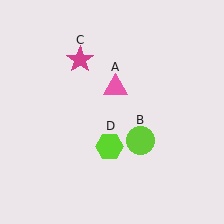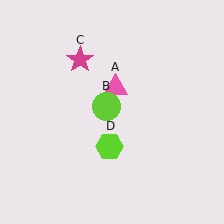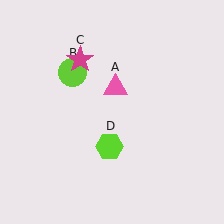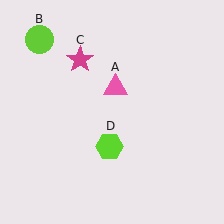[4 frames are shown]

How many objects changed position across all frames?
1 object changed position: lime circle (object B).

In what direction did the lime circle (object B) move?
The lime circle (object B) moved up and to the left.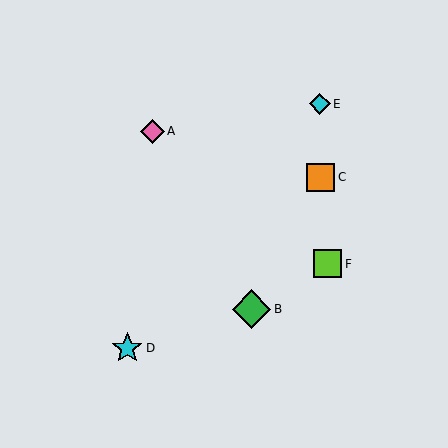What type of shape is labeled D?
Shape D is a cyan star.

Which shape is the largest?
The green diamond (labeled B) is the largest.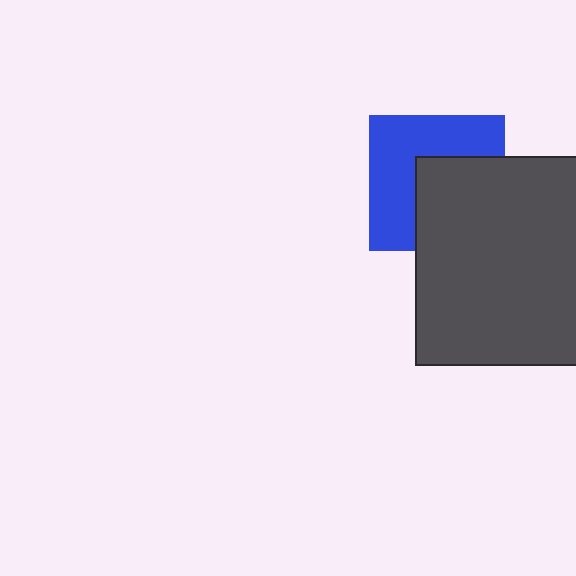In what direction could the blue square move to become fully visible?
The blue square could move toward the upper-left. That would shift it out from behind the dark gray square entirely.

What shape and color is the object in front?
The object in front is a dark gray square.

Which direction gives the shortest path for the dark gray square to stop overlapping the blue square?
Moving toward the lower-right gives the shortest separation.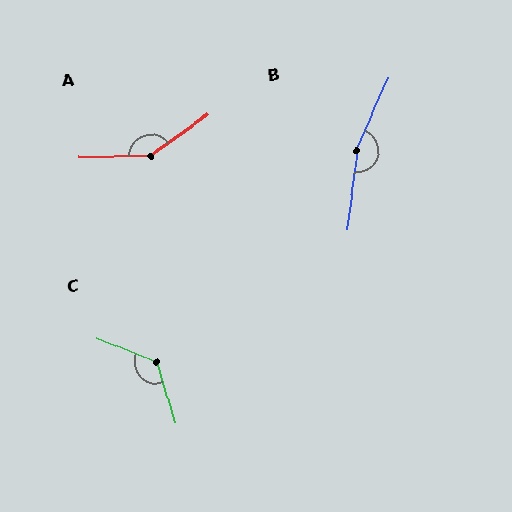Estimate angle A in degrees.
Approximately 145 degrees.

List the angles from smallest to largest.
C (129°), A (145°), B (164°).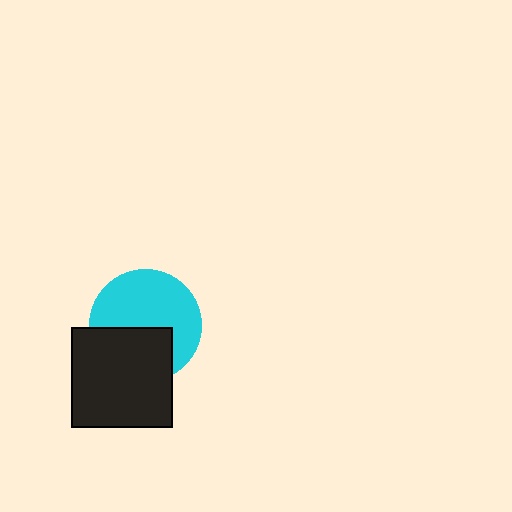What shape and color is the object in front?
The object in front is a black square.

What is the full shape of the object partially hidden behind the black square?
The partially hidden object is a cyan circle.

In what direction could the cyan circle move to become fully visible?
The cyan circle could move up. That would shift it out from behind the black square entirely.